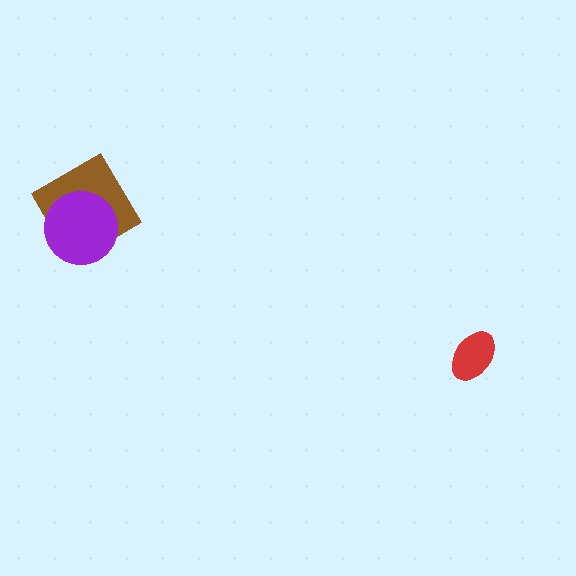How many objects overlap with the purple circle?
1 object overlaps with the purple circle.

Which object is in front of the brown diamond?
The purple circle is in front of the brown diamond.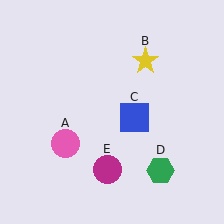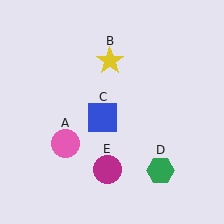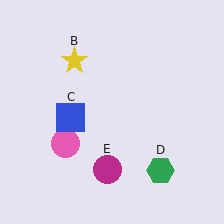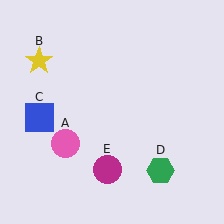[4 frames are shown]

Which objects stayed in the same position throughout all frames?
Pink circle (object A) and green hexagon (object D) and magenta circle (object E) remained stationary.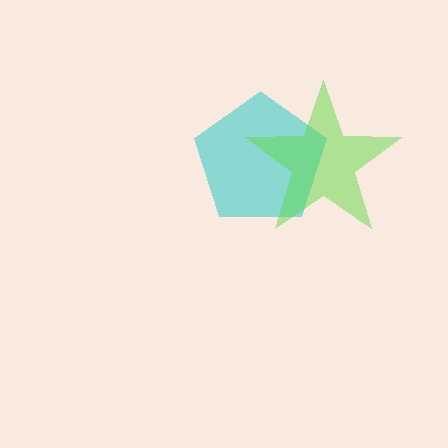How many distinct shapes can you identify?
There are 2 distinct shapes: a cyan pentagon, a lime star.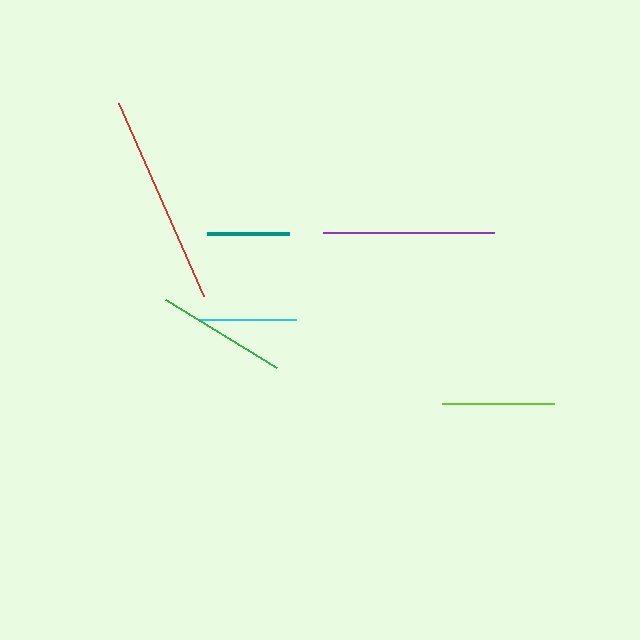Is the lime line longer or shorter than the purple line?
The purple line is longer than the lime line.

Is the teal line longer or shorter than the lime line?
The lime line is longer than the teal line.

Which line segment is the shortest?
The teal line is the shortest at approximately 83 pixels.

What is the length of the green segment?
The green segment is approximately 130 pixels long.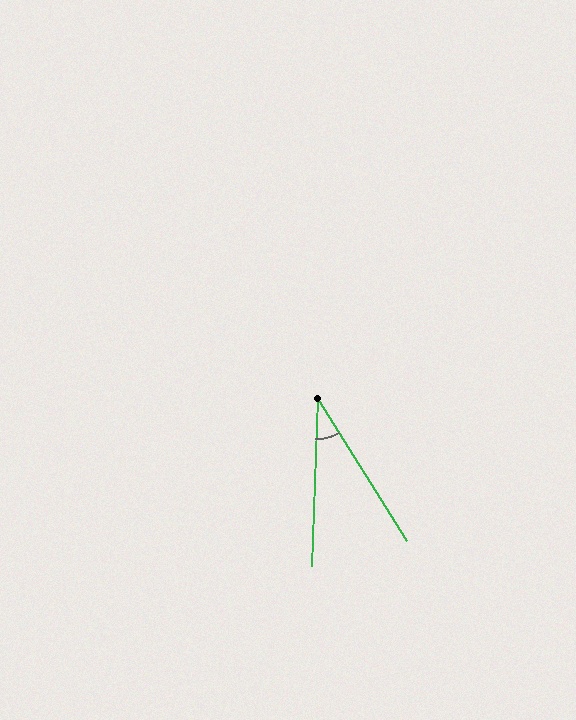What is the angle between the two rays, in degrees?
Approximately 34 degrees.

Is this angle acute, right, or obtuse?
It is acute.